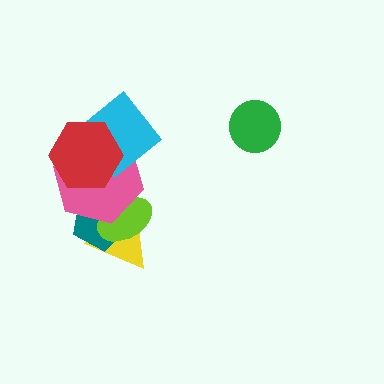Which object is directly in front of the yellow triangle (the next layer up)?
The teal pentagon is directly in front of the yellow triangle.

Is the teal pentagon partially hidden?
Yes, it is partially covered by another shape.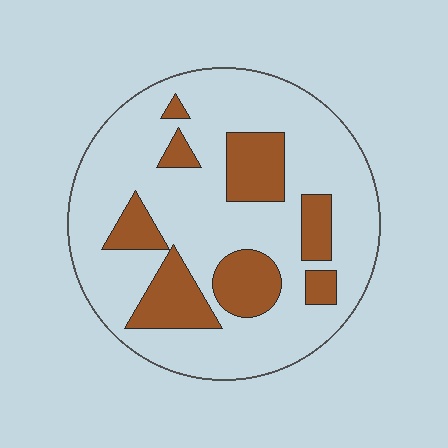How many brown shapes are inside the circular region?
8.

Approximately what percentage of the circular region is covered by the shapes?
Approximately 25%.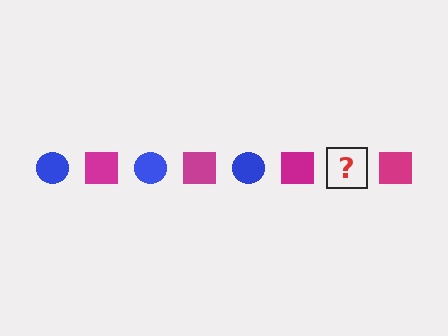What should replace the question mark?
The question mark should be replaced with a blue circle.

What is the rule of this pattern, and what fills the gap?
The rule is that the pattern alternates between blue circle and magenta square. The gap should be filled with a blue circle.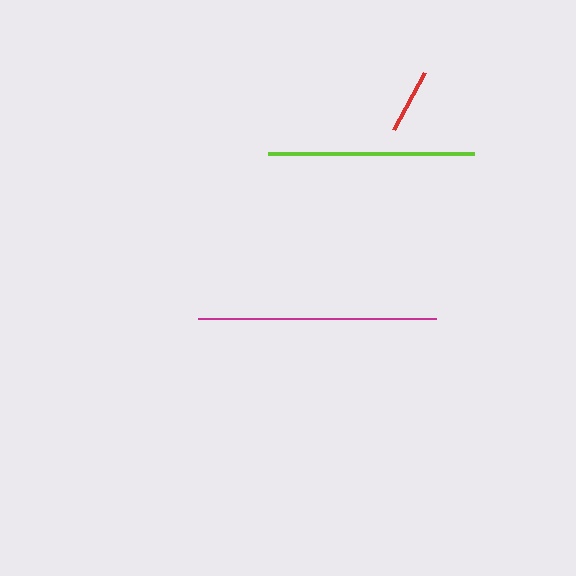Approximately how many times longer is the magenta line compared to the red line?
The magenta line is approximately 3.7 times the length of the red line.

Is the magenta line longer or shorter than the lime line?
The magenta line is longer than the lime line.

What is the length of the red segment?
The red segment is approximately 64 pixels long.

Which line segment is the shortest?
The red line is the shortest at approximately 64 pixels.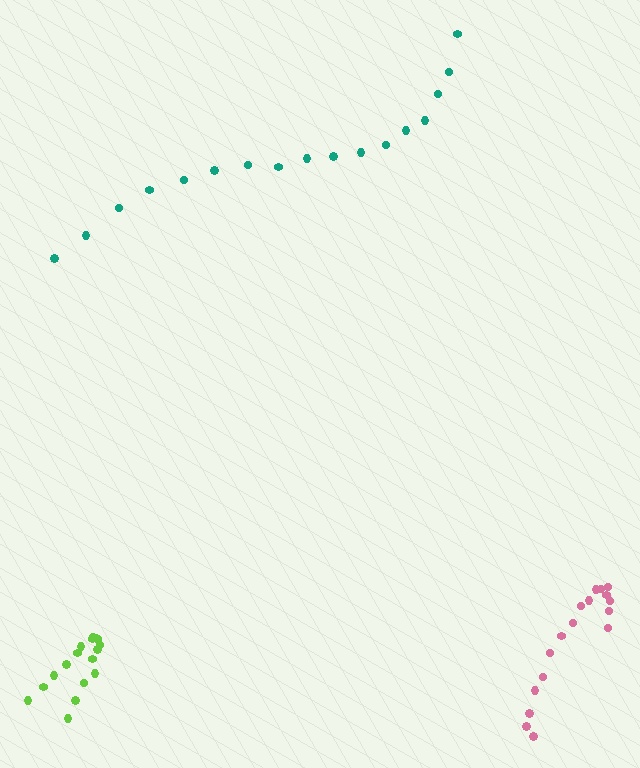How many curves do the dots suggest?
There are 3 distinct paths.